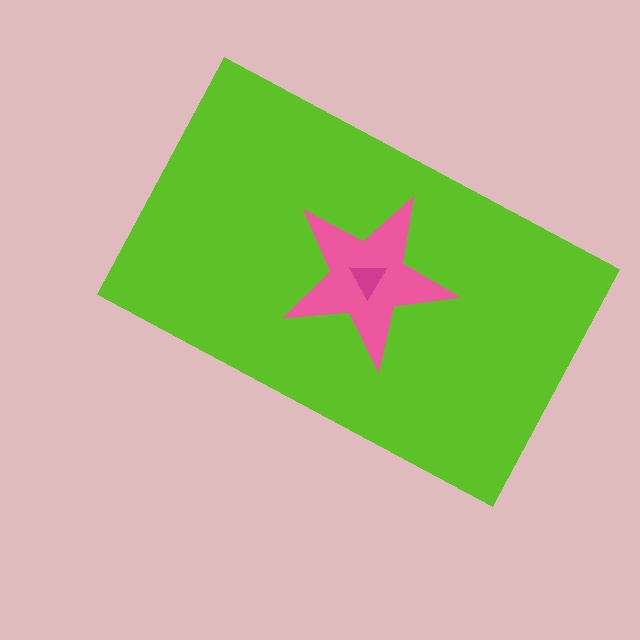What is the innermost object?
The magenta triangle.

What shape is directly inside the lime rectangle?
The pink star.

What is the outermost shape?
The lime rectangle.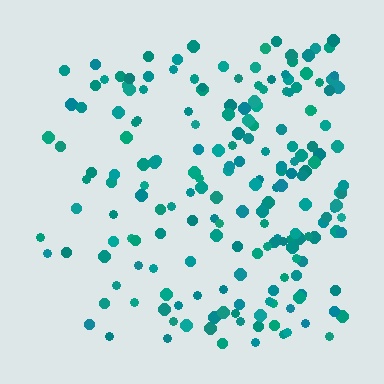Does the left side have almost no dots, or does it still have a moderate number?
Still a moderate number, just noticeably fewer than the right.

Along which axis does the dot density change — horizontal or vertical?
Horizontal.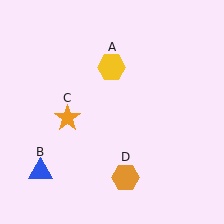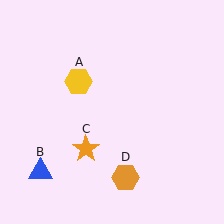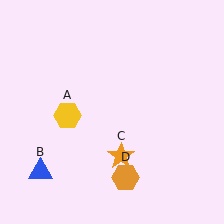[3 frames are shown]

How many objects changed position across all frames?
2 objects changed position: yellow hexagon (object A), orange star (object C).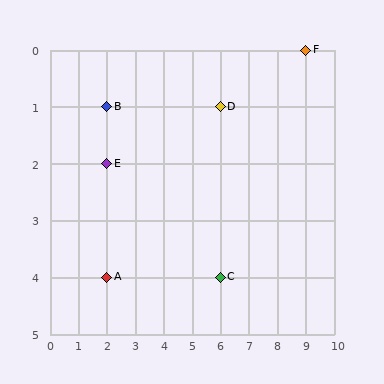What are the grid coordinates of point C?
Point C is at grid coordinates (6, 4).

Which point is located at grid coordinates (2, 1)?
Point B is at (2, 1).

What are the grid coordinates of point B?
Point B is at grid coordinates (2, 1).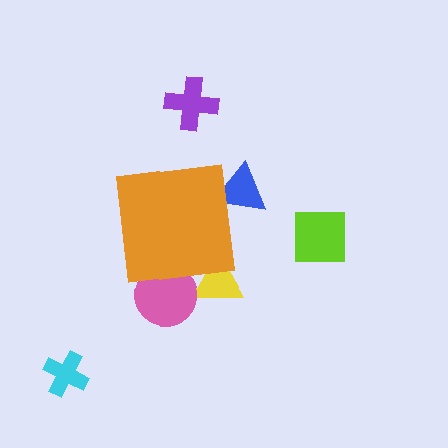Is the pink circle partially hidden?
Yes, the pink circle is partially hidden behind the orange square.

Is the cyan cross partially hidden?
No, the cyan cross is fully visible.